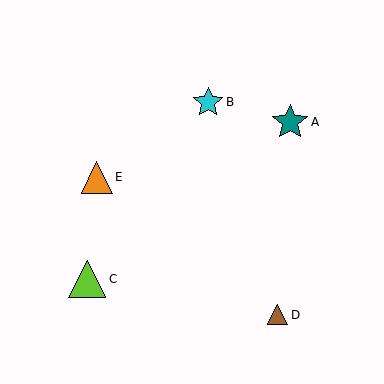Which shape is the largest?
The lime triangle (labeled C) is the largest.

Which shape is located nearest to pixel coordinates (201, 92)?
The cyan star (labeled B) at (208, 102) is nearest to that location.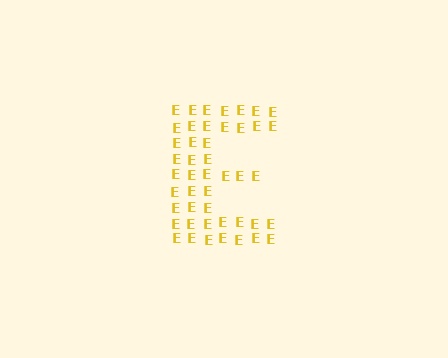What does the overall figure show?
The overall figure shows the letter E.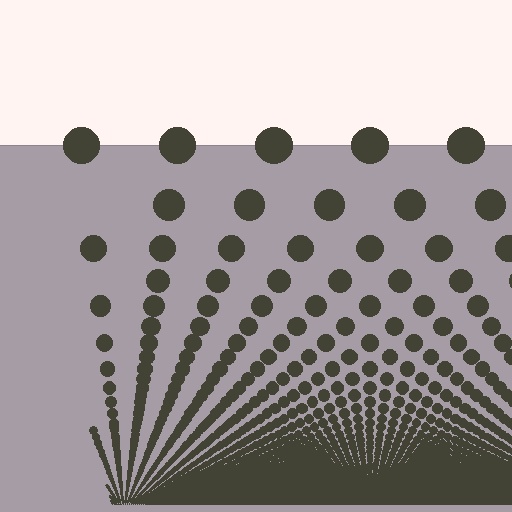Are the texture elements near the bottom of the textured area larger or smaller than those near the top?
Smaller. The gradient is inverted — elements near the bottom are smaller and denser.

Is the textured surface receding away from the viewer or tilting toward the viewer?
The surface appears to tilt toward the viewer. Texture elements get larger and sparser toward the top.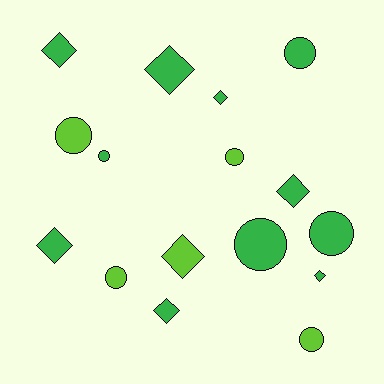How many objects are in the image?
There are 16 objects.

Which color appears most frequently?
Green, with 11 objects.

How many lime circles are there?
There are 4 lime circles.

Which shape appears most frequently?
Diamond, with 8 objects.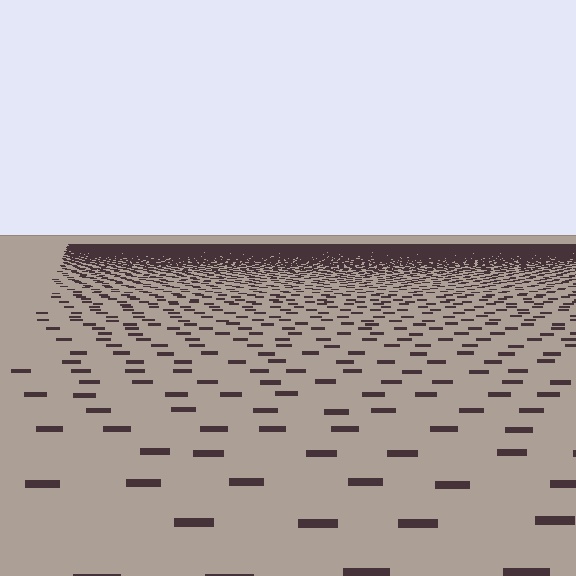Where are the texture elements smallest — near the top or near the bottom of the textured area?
Near the top.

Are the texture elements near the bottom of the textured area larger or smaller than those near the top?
Larger. Near the bottom, elements are closer to the viewer and appear at a bigger on-screen size.